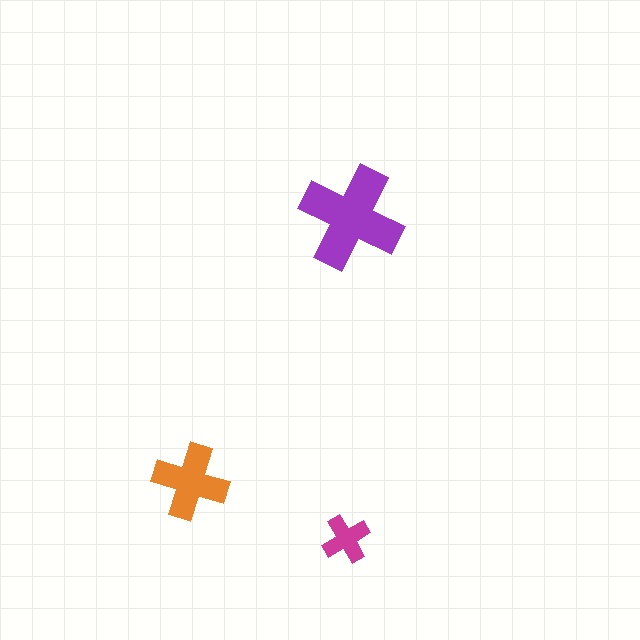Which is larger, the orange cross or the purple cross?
The purple one.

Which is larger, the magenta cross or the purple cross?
The purple one.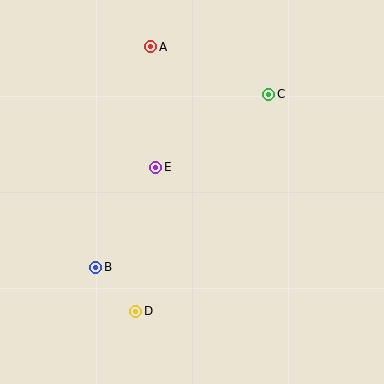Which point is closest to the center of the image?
Point E at (156, 167) is closest to the center.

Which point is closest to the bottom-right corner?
Point D is closest to the bottom-right corner.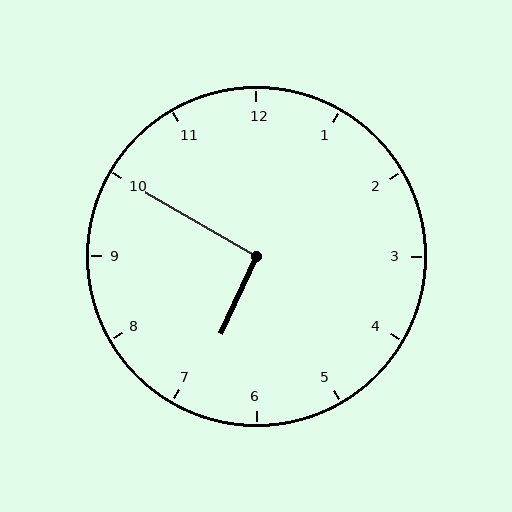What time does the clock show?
6:50.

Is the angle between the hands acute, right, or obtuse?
It is right.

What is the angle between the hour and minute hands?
Approximately 95 degrees.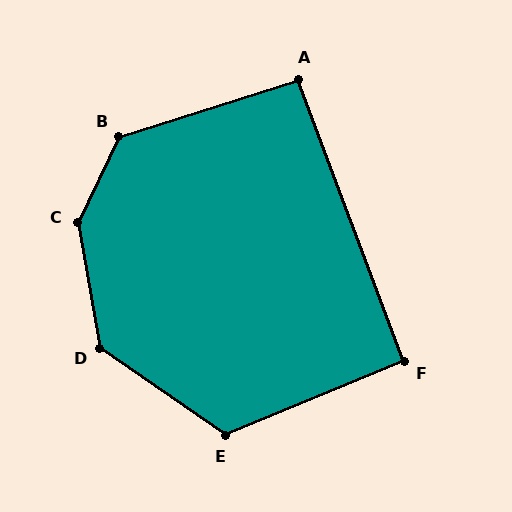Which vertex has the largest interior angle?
C, at approximately 144 degrees.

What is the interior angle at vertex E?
Approximately 123 degrees (obtuse).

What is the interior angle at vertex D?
Approximately 135 degrees (obtuse).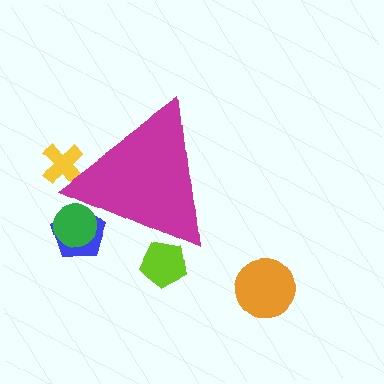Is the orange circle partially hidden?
No, the orange circle is fully visible.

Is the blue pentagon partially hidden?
Yes, the blue pentagon is partially hidden behind the magenta triangle.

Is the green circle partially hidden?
Yes, the green circle is partially hidden behind the magenta triangle.